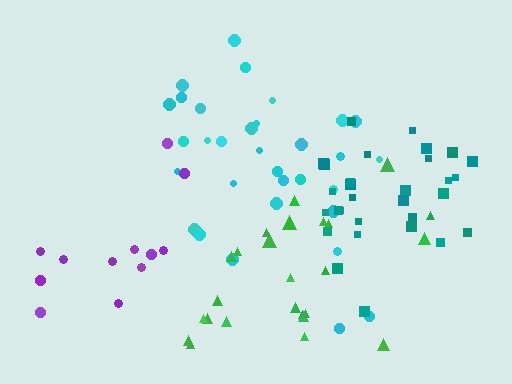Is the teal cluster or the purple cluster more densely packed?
Teal.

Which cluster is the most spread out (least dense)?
Purple.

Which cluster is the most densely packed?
Teal.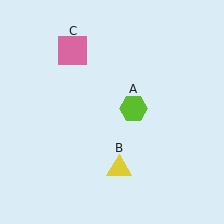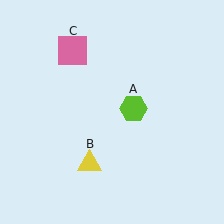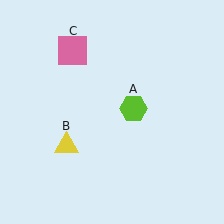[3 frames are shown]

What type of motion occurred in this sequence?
The yellow triangle (object B) rotated clockwise around the center of the scene.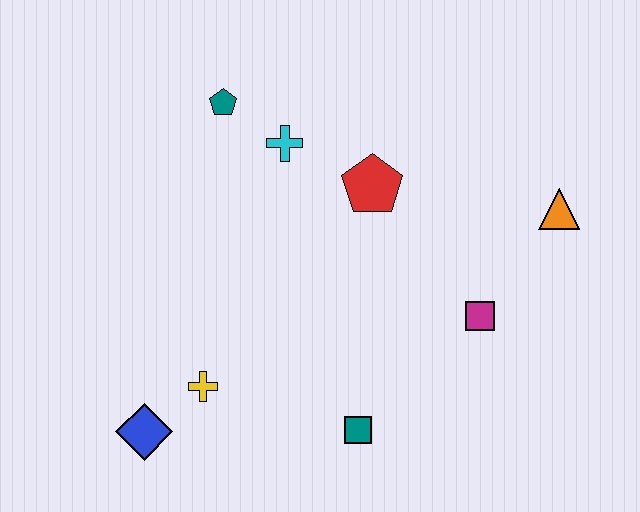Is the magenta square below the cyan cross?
Yes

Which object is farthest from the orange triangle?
The blue diamond is farthest from the orange triangle.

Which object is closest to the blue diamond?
The yellow cross is closest to the blue diamond.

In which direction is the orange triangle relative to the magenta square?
The orange triangle is above the magenta square.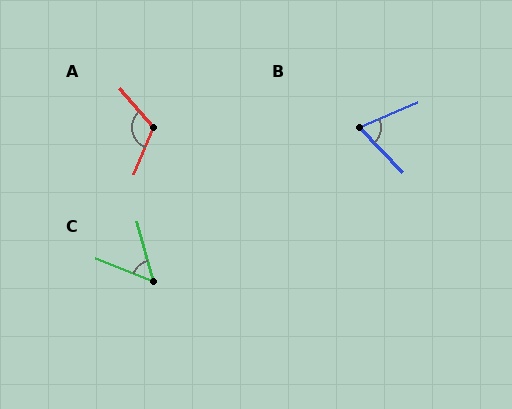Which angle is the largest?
A, at approximately 117 degrees.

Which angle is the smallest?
C, at approximately 52 degrees.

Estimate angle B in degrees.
Approximately 69 degrees.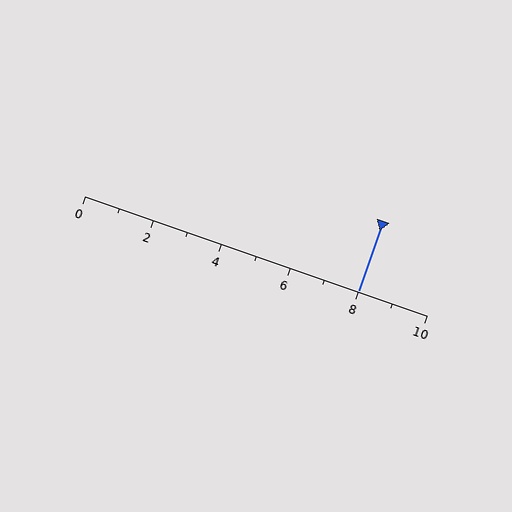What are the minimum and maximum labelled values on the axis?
The axis runs from 0 to 10.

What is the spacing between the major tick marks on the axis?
The major ticks are spaced 2 apart.